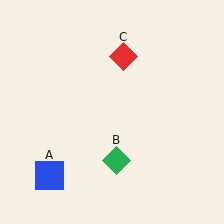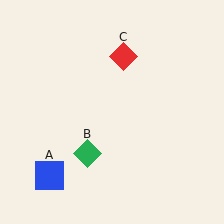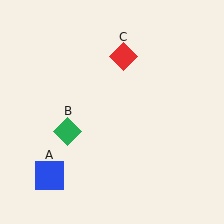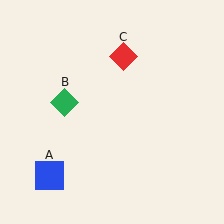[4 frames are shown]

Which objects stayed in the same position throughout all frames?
Blue square (object A) and red diamond (object C) remained stationary.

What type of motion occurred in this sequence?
The green diamond (object B) rotated clockwise around the center of the scene.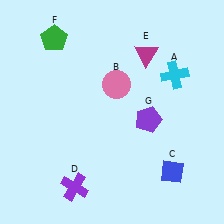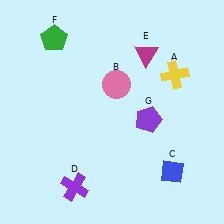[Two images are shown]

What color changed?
The cross (A) changed from cyan in Image 1 to yellow in Image 2.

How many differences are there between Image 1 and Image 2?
There is 1 difference between the two images.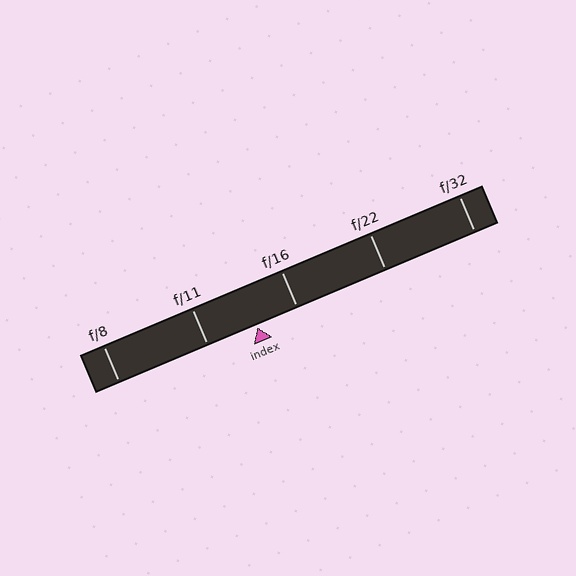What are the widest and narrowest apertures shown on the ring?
The widest aperture shown is f/8 and the narrowest is f/32.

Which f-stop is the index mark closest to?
The index mark is closest to f/16.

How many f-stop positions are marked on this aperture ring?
There are 5 f-stop positions marked.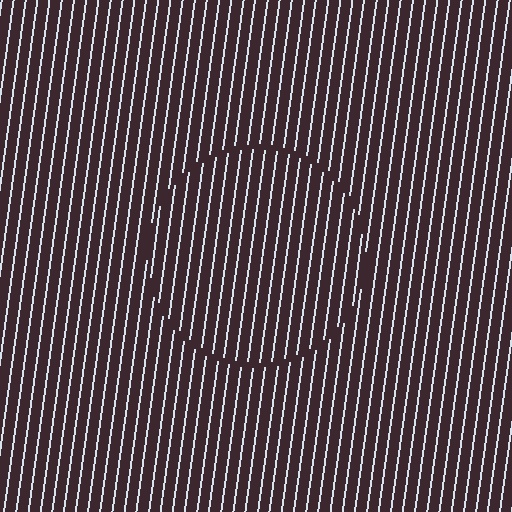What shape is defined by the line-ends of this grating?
An illusory circle. The interior of the shape contains the same grating, shifted by half a period — the contour is defined by the phase discontinuity where line-ends from the inner and outer gratings abut.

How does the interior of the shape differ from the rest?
The interior of the shape contains the same grating, shifted by half a period — the contour is defined by the phase discontinuity where line-ends from the inner and outer gratings abut.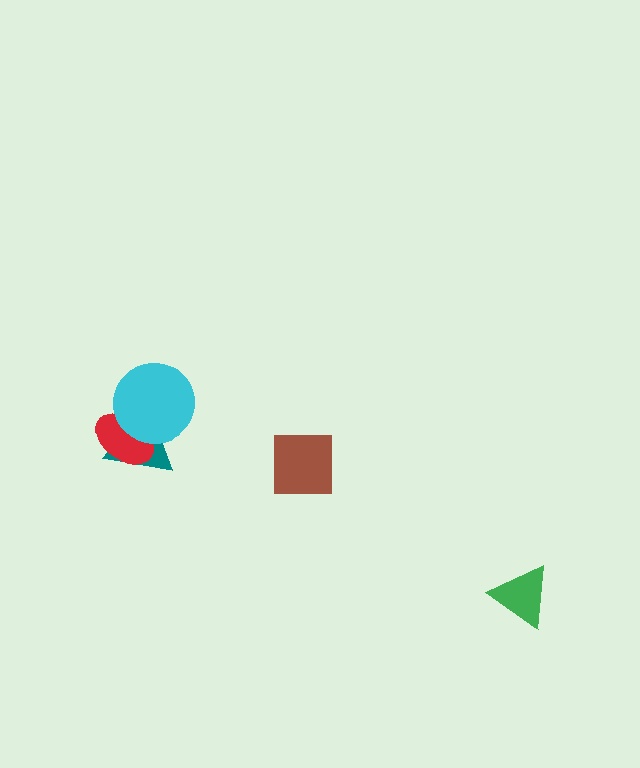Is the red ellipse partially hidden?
Yes, it is partially covered by another shape.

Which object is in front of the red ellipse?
The cyan circle is in front of the red ellipse.